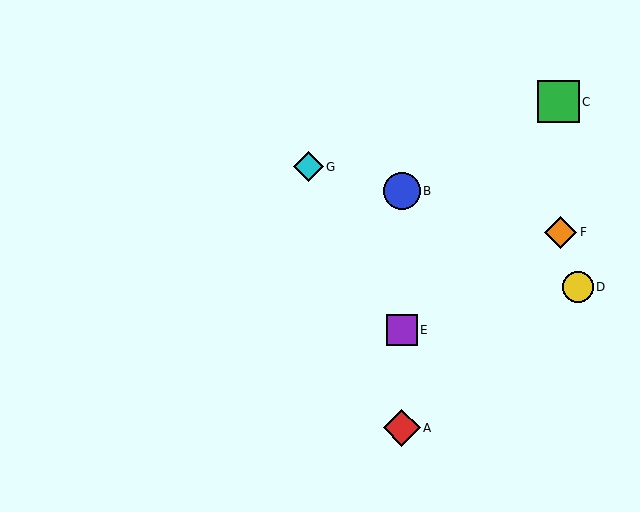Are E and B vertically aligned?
Yes, both are at x≈402.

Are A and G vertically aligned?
No, A is at x≈402 and G is at x≈308.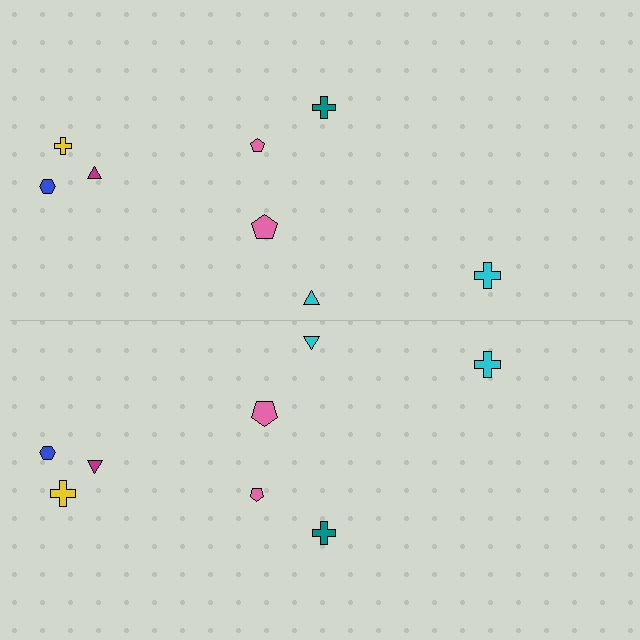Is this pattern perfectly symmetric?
No, the pattern is not perfectly symmetric. The yellow cross on the bottom side has a different size than its mirror counterpart.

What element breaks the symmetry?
The yellow cross on the bottom side has a different size than its mirror counterpart.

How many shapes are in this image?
There are 16 shapes in this image.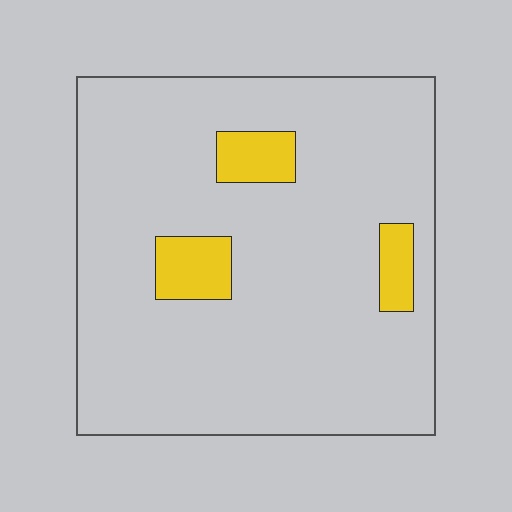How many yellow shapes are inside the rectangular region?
3.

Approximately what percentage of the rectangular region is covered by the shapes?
Approximately 10%.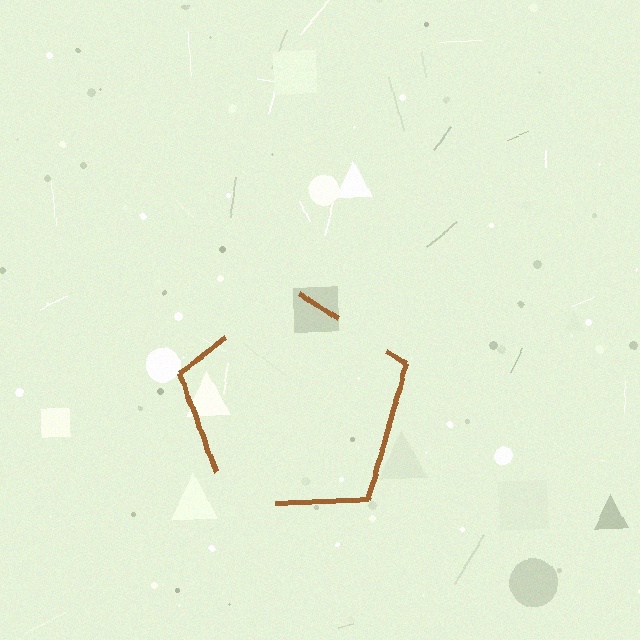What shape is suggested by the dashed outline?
The dashed outline suggests a pentagon.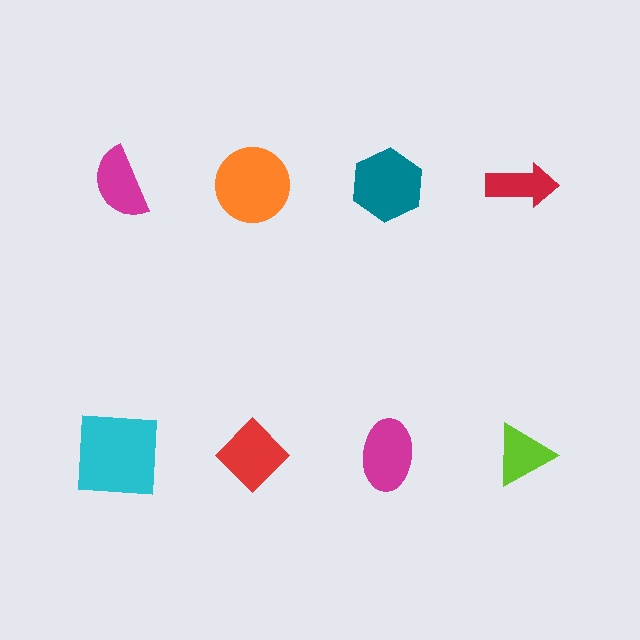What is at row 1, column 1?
A magenta semicircle.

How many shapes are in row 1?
4 shapes.